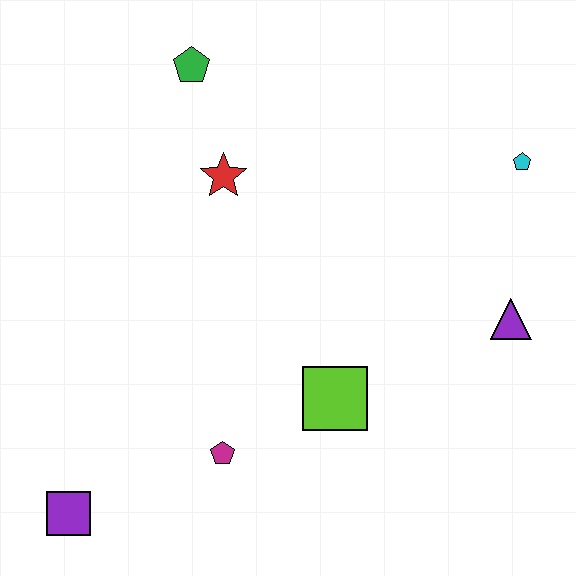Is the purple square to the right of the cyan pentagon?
No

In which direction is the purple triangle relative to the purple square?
The purple triangle is to the right of the purple square.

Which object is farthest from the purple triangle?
The purple square is farthest from the purple triangle.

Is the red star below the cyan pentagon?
Yes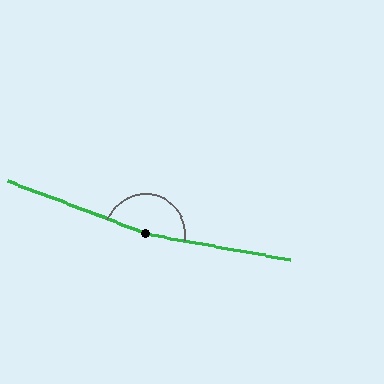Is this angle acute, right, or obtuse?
It is obtuse.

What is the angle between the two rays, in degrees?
Approximately 170 degrees.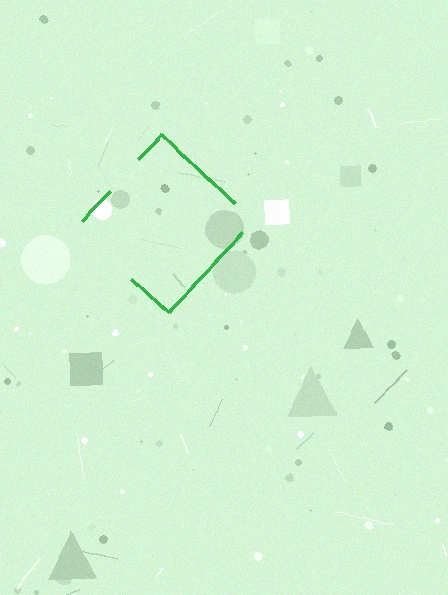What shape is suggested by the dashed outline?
The dashed outline suggests a diamond.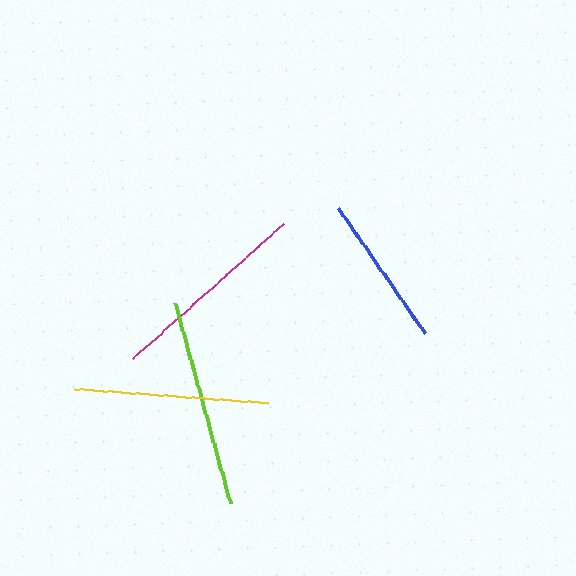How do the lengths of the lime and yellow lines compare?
The lime and yellow lines are approximately the same length.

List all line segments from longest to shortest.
From longest to shortest: lime, magenta, yellow, blue.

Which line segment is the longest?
The lime line is the longest at approximately 207 pixels.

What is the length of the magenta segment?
The magenta segment is approximately 201 pixels long.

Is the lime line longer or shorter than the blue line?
The lime line is longer than the blue line.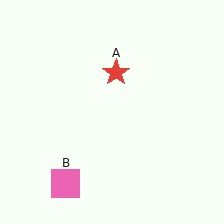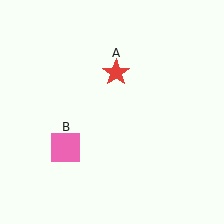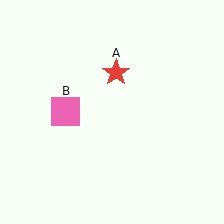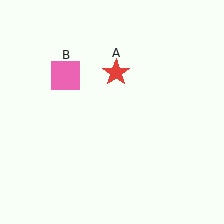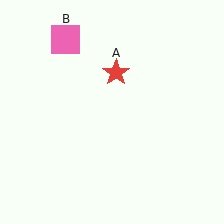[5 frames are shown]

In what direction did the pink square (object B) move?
The pink square (object B) moved up.